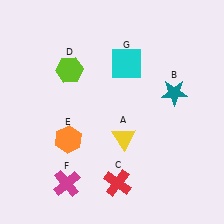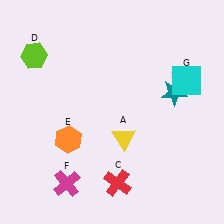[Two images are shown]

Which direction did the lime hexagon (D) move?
The lime hexagon (D) moved left.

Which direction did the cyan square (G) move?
The cyan square (G) moved right.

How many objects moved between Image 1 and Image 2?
2 objects moved between the two images.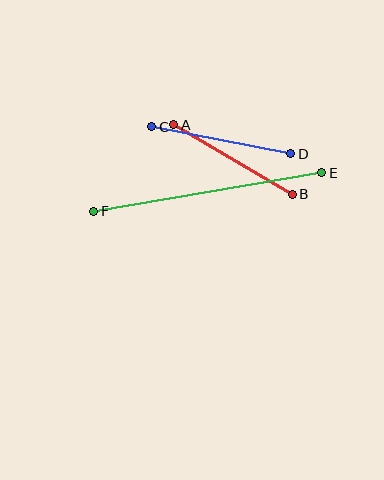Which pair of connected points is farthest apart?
Points E and F are farthest apart.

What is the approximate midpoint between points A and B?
The midpoint is at approximately (233, 160) pixels.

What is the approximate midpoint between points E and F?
The midpoint is at approximately (208, 192) pixels.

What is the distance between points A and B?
The distance is approximately 138 pixels.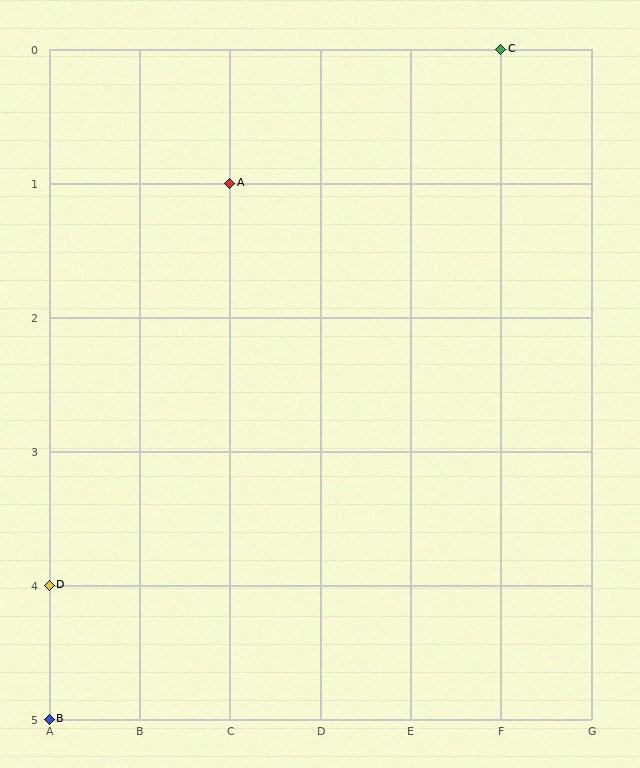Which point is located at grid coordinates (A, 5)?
Point B is at (A, 5).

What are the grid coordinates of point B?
Point B is at grid coordinates (A, 5).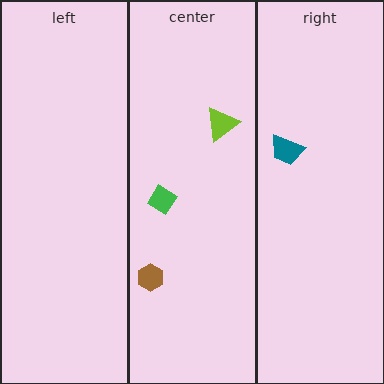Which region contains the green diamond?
The center region.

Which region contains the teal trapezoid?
The right region.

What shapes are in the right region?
The teal trapezoid.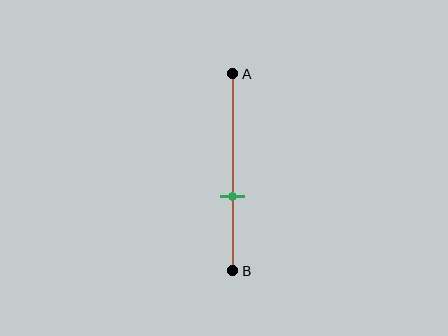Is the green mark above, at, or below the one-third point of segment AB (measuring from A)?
The green mark is below the one-third point of segment AB.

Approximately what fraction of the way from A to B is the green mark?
The green mark is approximately 60% of the way from A to B.